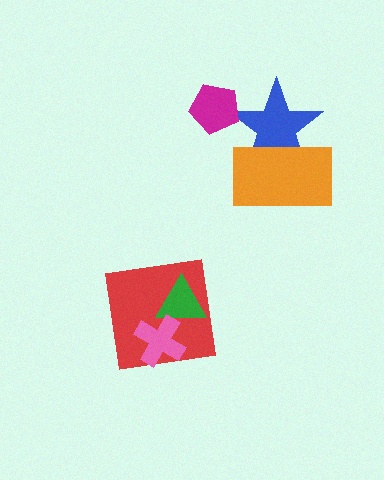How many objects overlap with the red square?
2 objects overlap with the red square.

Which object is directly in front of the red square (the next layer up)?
The green triangle is directly in front of the red square.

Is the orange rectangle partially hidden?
No, no other shape covers it.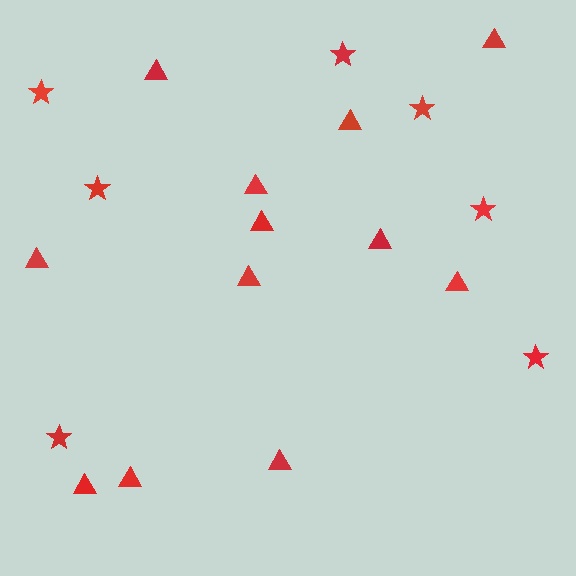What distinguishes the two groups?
There are 2 groups: one group of stars (7) and one group of triangles (12).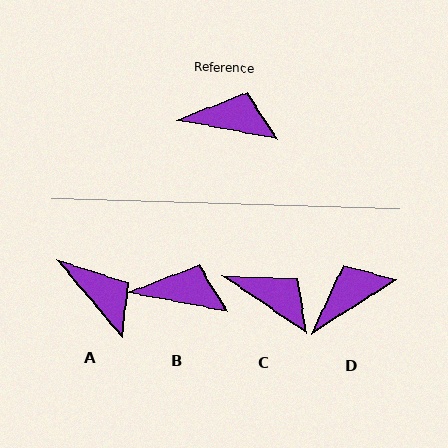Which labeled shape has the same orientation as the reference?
B.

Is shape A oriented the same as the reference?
No, it is off by about 39 degrees.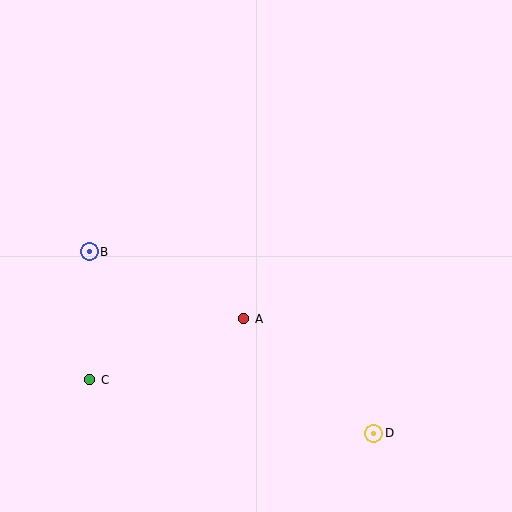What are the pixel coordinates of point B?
Point B is at (89, 252).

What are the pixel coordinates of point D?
Point D is at (374, 433).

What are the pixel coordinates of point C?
Point C is at (90, 380).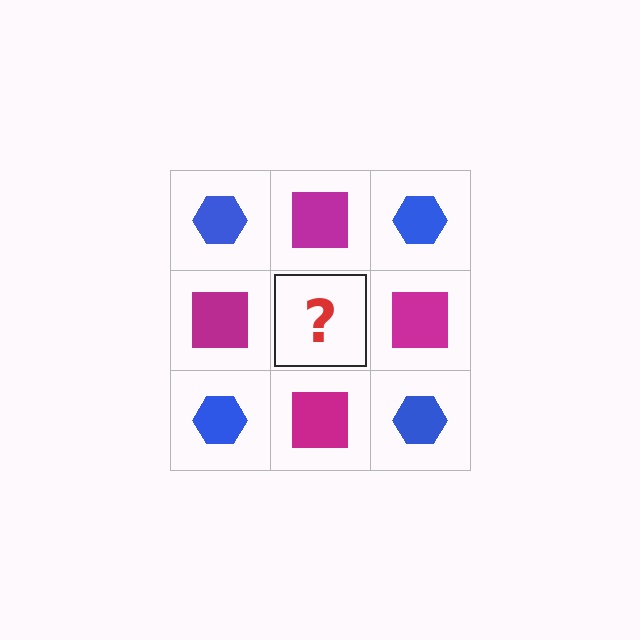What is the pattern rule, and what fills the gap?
The rule is that it alternates blue hexagon and magenta square in a checkerboard pattern. The gap should be filled with a blue hexagon.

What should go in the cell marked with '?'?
The missing cell should contain a blue hexagon.